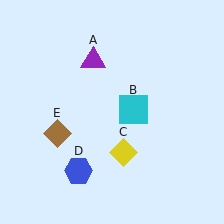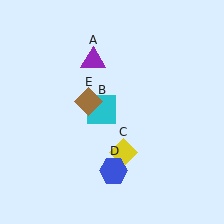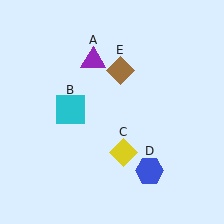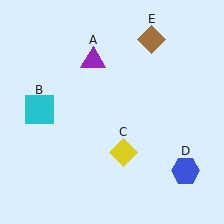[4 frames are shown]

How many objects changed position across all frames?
3 objects changed position: cyan square (object B), blue hexagon (object D), brown diamond (object E).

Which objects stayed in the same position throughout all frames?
Purple triangle (object A) and yellow diamond (object C) remained stationary.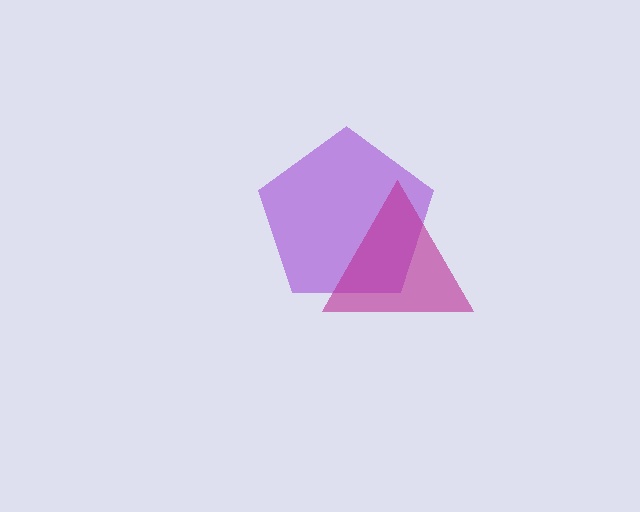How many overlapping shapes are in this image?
There are 2 overlapping shapes in the image.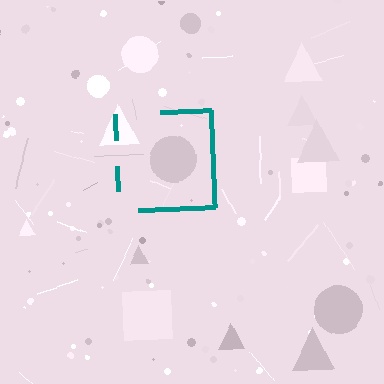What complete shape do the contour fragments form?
The contour fragments form a square.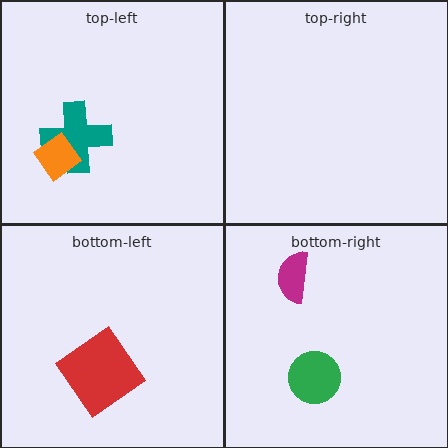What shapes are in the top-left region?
The teal cross, the orange diamond.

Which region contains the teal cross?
The top-left region.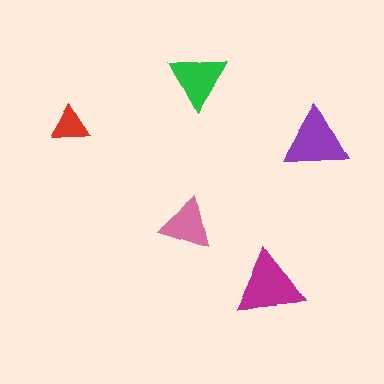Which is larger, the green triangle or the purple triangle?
The purple one.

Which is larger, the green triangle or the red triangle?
The green one.